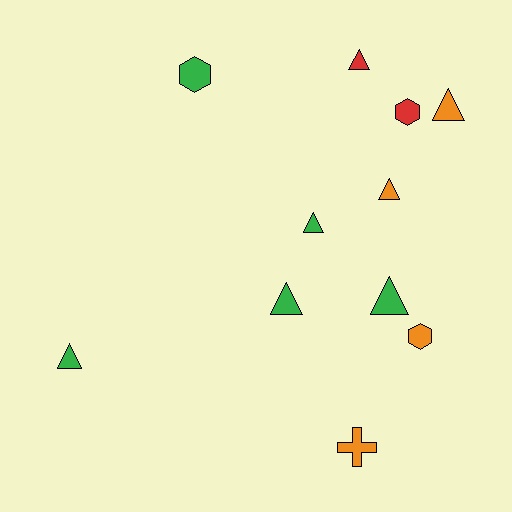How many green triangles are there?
There are 4 green triangles.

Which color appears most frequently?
Green, with 5 objects.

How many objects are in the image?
There are 11 objects.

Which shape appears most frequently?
Triangle, with 7 objects.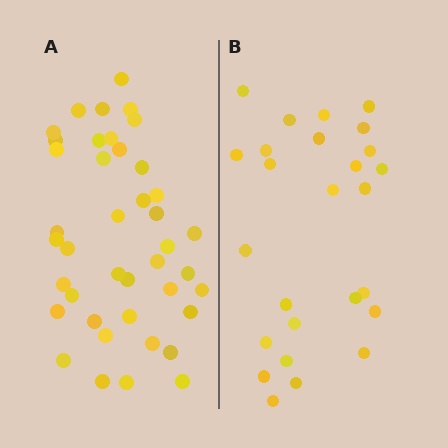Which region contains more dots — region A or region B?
Region A (the left region) has more dots.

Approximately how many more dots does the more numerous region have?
Region A has approximately 15 more dots than region B.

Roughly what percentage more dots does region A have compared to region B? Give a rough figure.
About 60% more.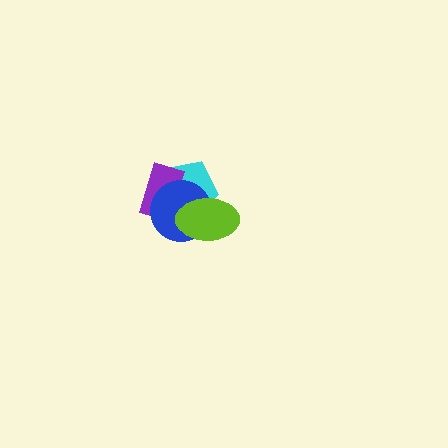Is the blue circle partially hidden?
Yes, it is partially covered by another shape.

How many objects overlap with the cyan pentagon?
3 objects overlap with the cyan pentagon.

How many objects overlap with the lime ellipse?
2 objects overlap with the lime ellipse.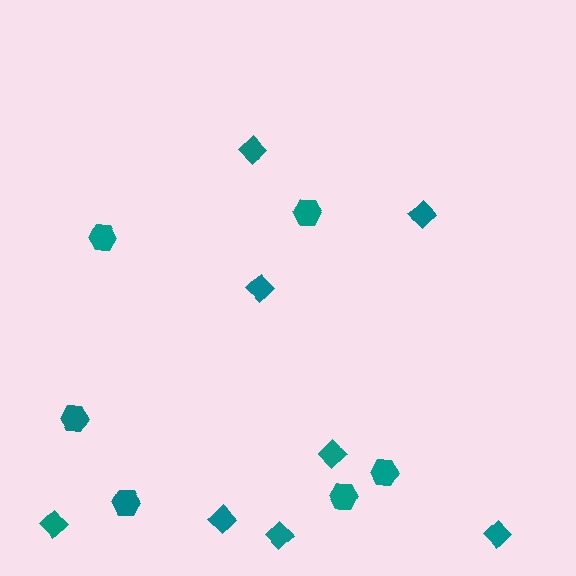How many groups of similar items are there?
There are 2 groups: one group of hexagons (6) and one group of diamonds (8).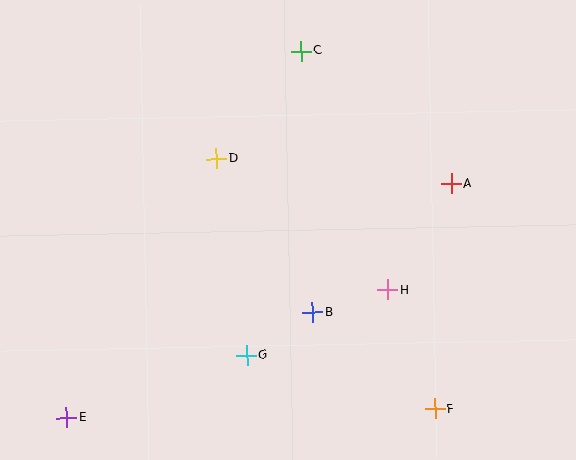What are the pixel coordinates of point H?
Point H is at (388, 290).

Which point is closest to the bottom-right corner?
Point F is closest to the bottom-right corner.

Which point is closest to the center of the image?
Point B at (312, 312) is closest to the center.